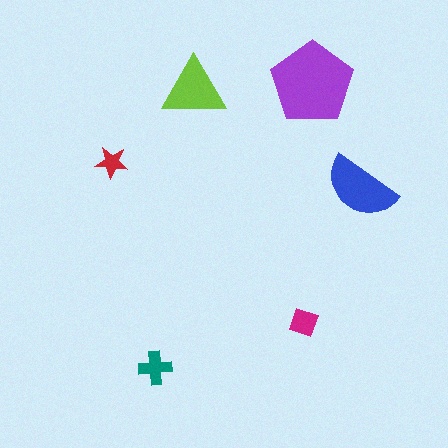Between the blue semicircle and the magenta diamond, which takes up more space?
The blue semicircle.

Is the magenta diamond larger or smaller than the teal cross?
Smaller.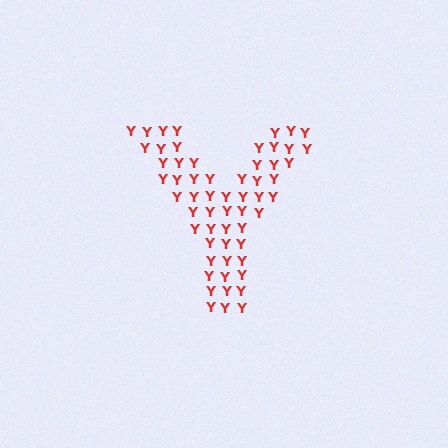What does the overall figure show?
The overall figure shows the letter Y.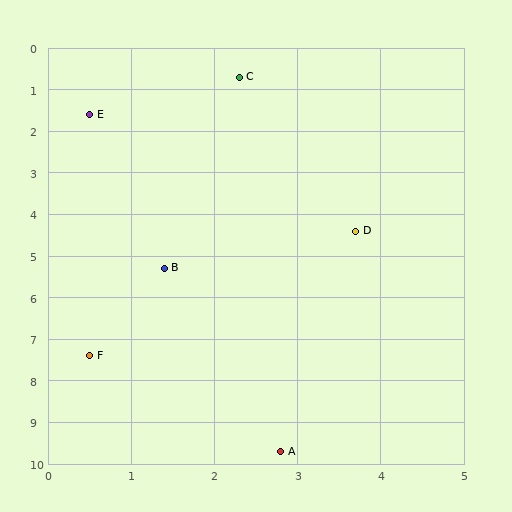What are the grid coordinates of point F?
Point F is at approximately (0.5, 7.4).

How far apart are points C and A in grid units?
Points C and A are about 9.0 grid units apart.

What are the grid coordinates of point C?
Point C is at approximately (2.3, 0.7).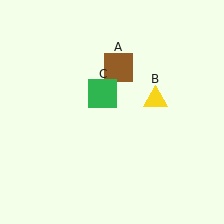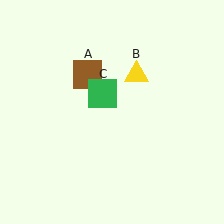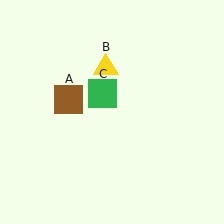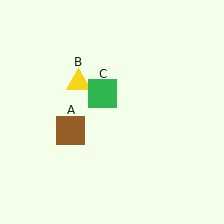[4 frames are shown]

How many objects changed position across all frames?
2 objects changed position: brown square (object A), yellow triangle (object B).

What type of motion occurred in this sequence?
The brown square (object A), yellow triangle (object B) rotated counterclockwise around the center of the scene.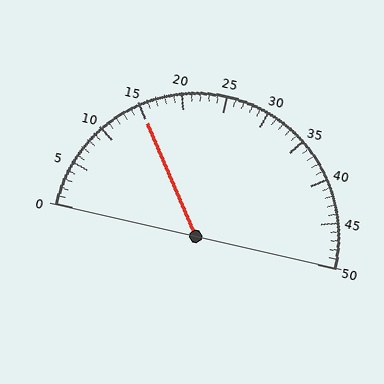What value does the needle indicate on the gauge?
The needle indicates approximately 15.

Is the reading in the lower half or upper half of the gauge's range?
The reading is in the lower half of the range (0 to 50).